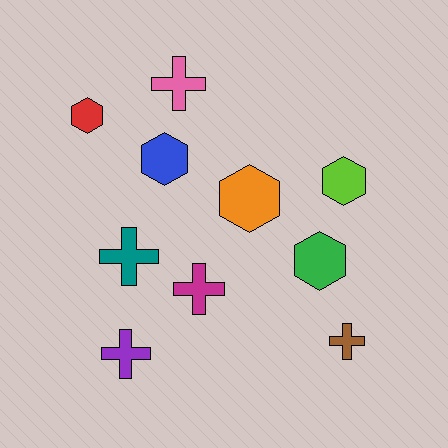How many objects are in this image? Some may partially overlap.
There are 10 objects.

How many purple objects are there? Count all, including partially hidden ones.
There is 1 purple object.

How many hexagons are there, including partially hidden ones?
There are 5 hexagons.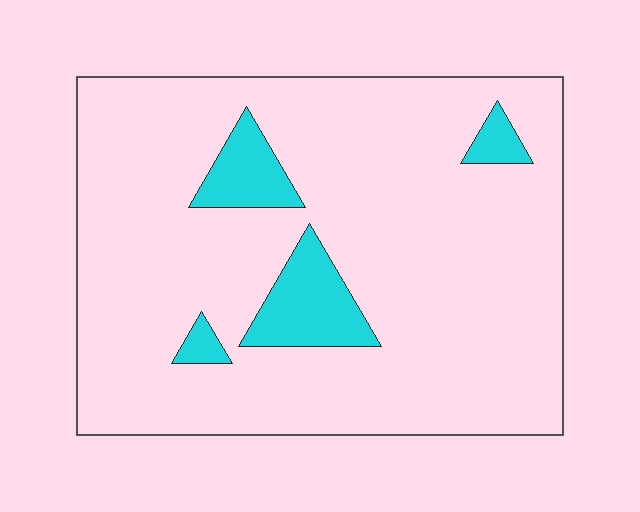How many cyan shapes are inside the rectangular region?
4.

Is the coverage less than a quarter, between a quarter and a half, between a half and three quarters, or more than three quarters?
Less than a quarter.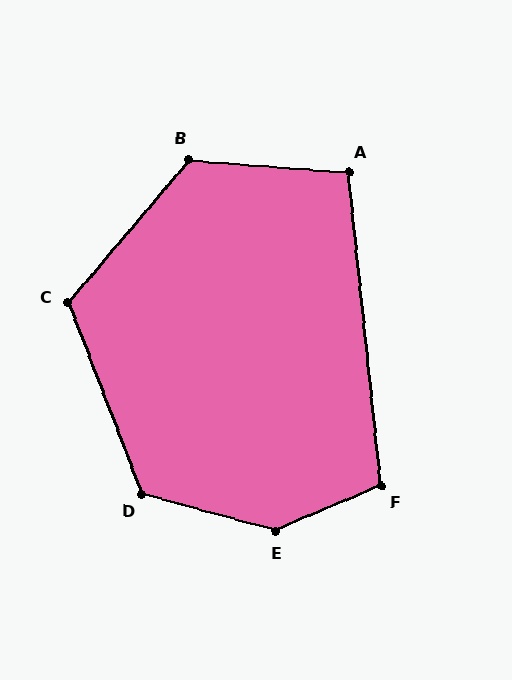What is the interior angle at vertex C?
Approximately 119 degrees (obtuse).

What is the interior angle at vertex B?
Approximately 126 degrees (obtuse).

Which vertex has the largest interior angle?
E, at approximately 141 degrees.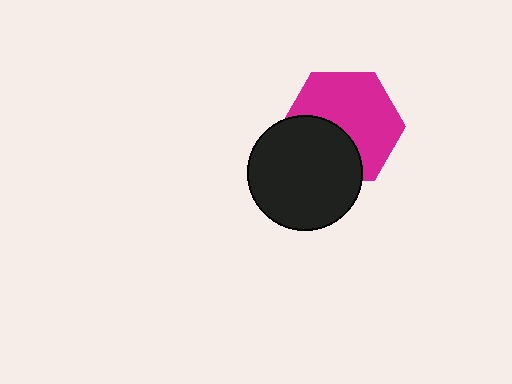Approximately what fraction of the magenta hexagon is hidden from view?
Roughly 37% of the magenta hexagon is hidden behind the black circle.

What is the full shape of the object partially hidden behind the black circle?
The partially hidden object is a magenta hexagon.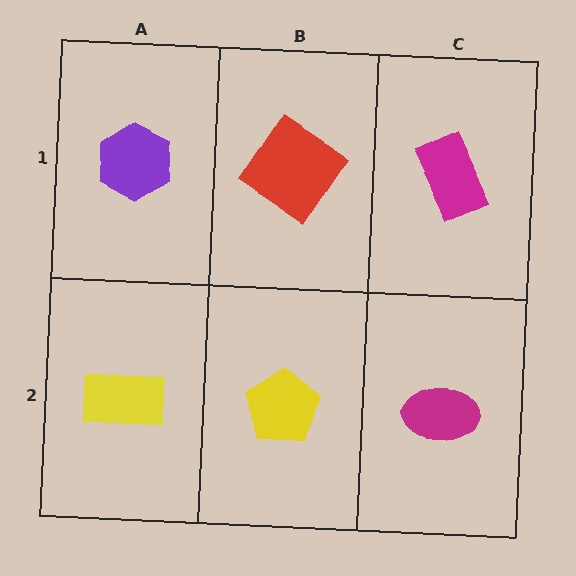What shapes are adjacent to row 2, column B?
A red diamond (row 1, column B), a yellow rectangle (row 2, column A), a magenta ellipse (row 2, column C).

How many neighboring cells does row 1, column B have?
3.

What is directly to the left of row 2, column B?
A yellow rectangle.